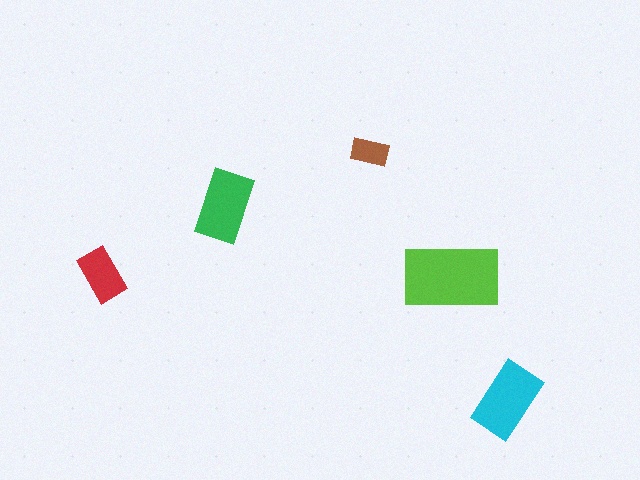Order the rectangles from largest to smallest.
the lime one, the cyan one, the green one, the red one, the brown one.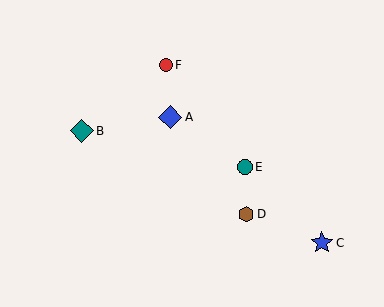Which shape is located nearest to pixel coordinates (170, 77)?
The red circle (labeled F) at (166, 65) is nearest to that location.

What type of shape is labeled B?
Shape B is a teal diamond.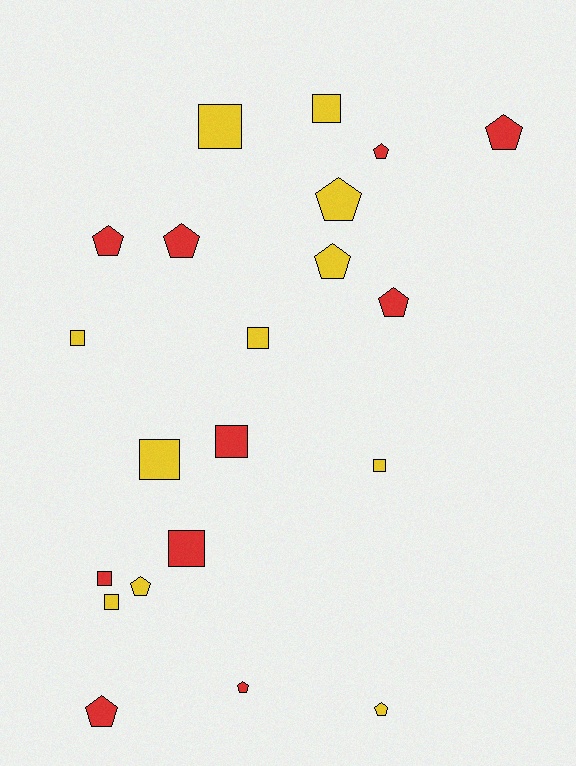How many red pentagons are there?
There are 7 red pentagons.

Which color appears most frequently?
Yellow, with 11 objects.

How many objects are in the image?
There are 21 objects.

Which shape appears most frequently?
Pentagon, with 11 objects.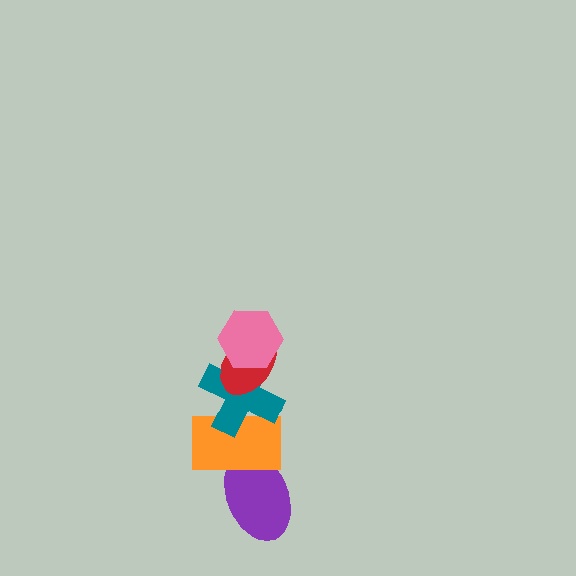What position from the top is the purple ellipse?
The purple ellipse is 5th from the top.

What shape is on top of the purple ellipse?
The orange rectangle is on top of the purple ellipse.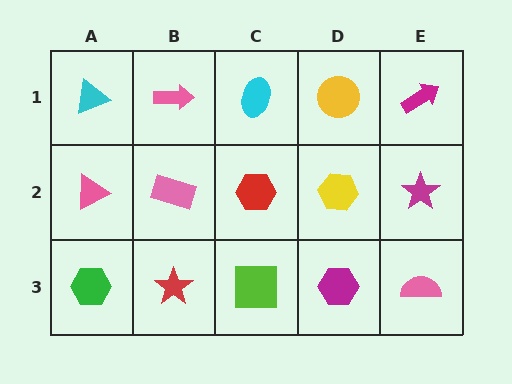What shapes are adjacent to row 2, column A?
A cyan triangle (row 1, column A), a green hexagon (row 3, column A), a pink rectangle (row 2, column B).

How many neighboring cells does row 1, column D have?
3.